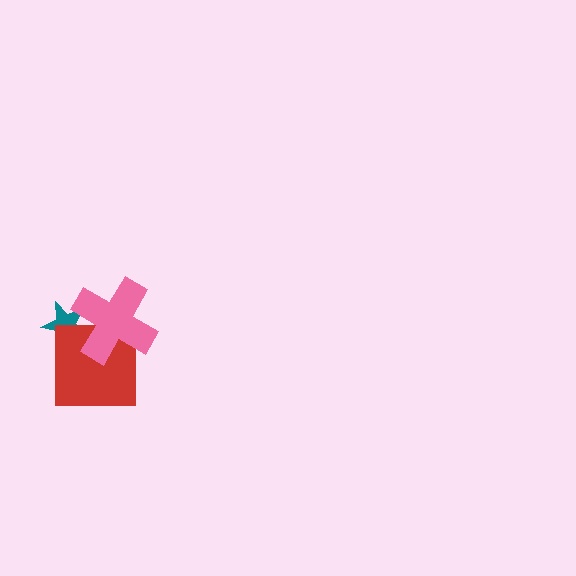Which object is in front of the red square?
The pink cross is in front of the red square.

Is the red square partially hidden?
Yes, it is partially covered by another shape.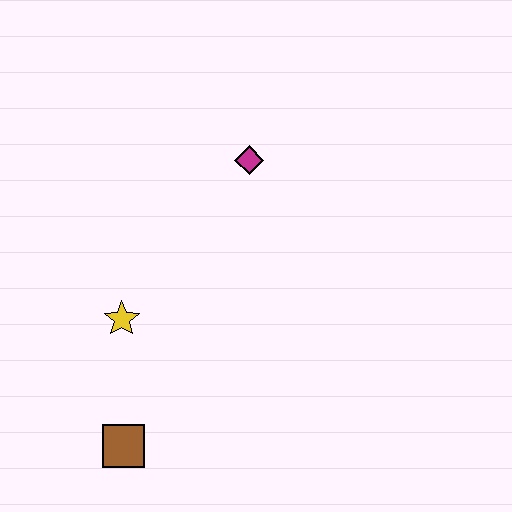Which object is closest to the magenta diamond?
The yellow star is closest to the magenta diamond.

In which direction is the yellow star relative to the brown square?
The yellow star is above the brown square.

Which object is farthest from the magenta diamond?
The brown square is farthest from the magenta diamond.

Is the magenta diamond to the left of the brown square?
No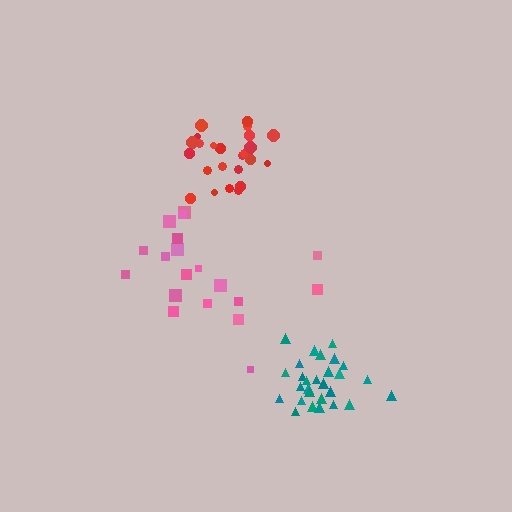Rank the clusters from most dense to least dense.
teal, red, pink.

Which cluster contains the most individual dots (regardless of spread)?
Teal (28).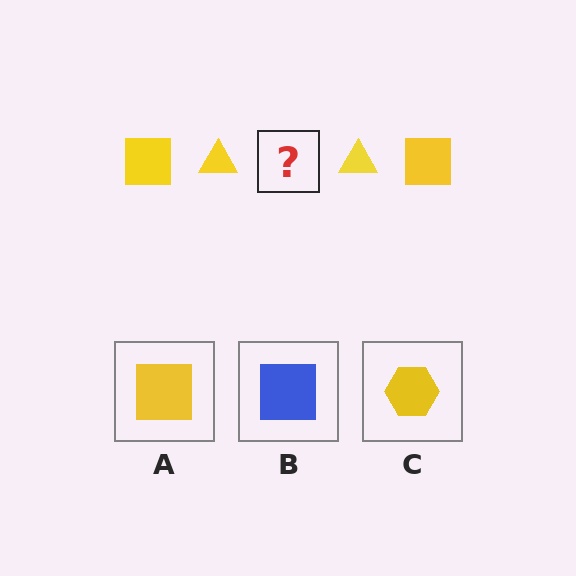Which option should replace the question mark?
Option A.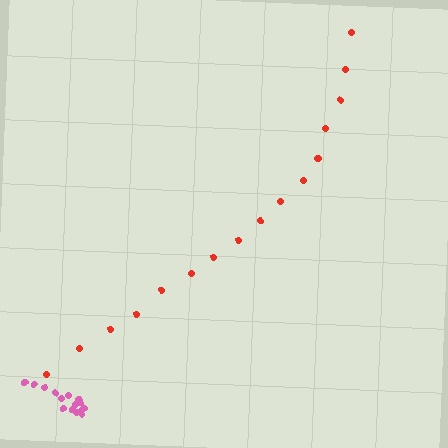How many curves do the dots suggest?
There are 2 distinct paths.